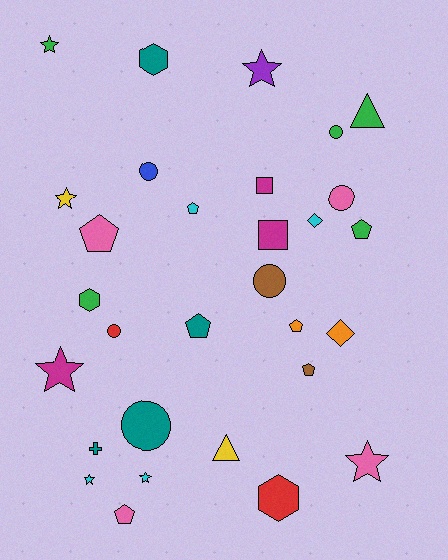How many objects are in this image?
There are 30 objects.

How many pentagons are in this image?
There are 7 pentagons.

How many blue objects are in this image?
There is 1 blue object.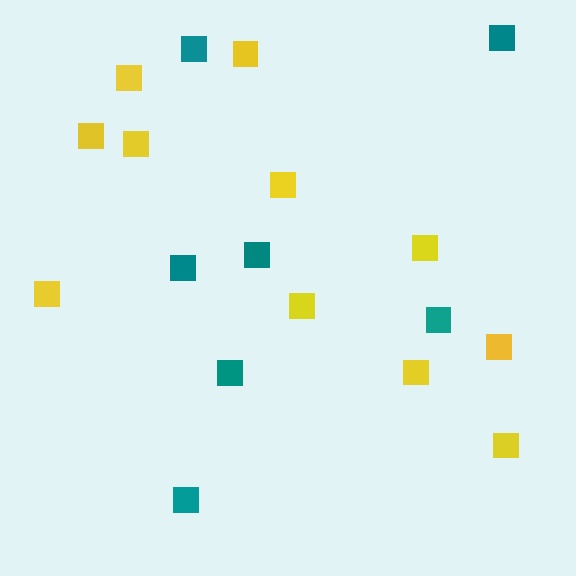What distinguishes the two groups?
There are 2 groups: one group of teal squares (7) and one group of yellow squares (11).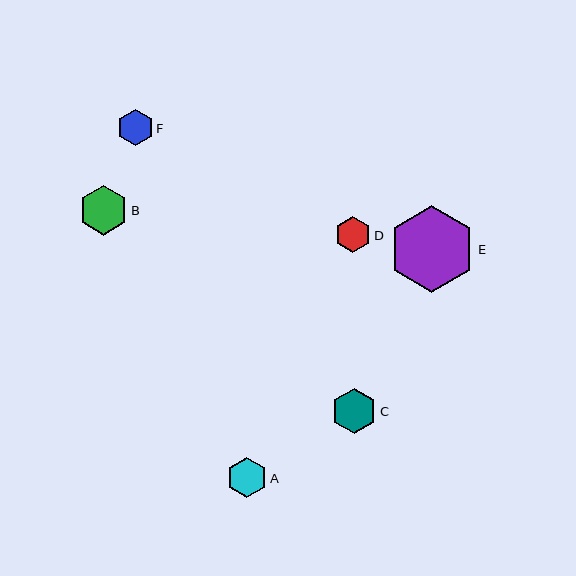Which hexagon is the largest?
Hexagon E is the largest with a size of approximately 87 pixels.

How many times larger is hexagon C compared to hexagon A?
Hexagon C is approximately 1.1 times the size of hexagon A.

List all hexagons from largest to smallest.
From largest to smallest: E, B, C, A, F, D.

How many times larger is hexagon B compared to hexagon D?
Hexagon B is approximately 1.4 times the size of hexagon D.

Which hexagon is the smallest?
Hexagon D is the smallest with a size of approximately 36 pixels.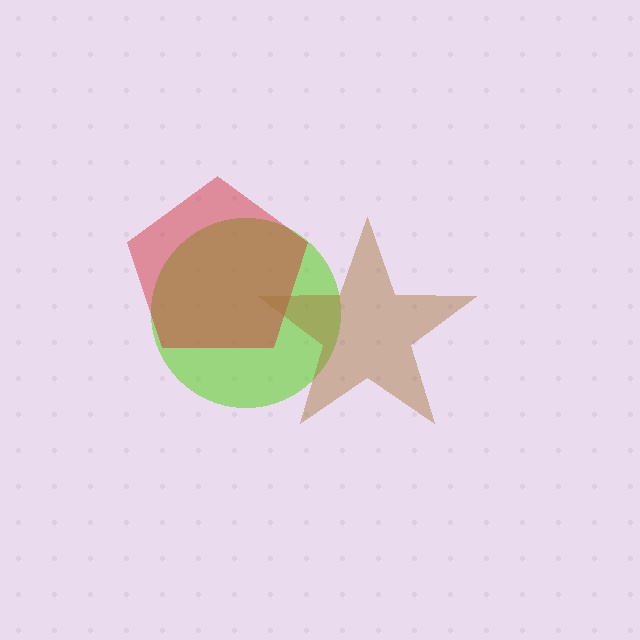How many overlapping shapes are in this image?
There are 3 overlapping shapes in the image.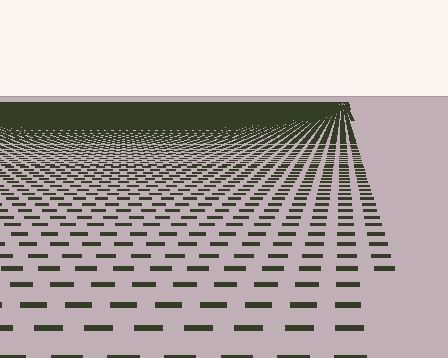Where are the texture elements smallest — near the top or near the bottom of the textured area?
Near the top.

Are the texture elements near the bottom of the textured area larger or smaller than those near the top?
Larger. Near the bottom, elements are closer to the viewer and appear at a bigger on-screen size.